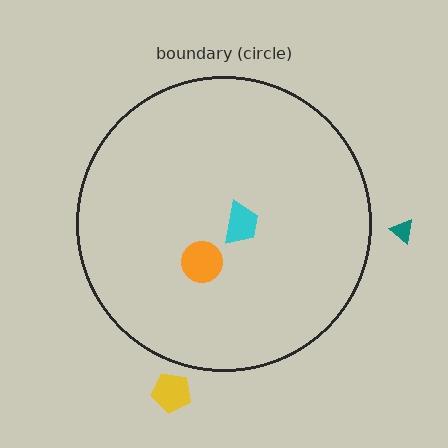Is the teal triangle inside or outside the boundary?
Outside.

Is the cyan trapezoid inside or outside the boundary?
Inside.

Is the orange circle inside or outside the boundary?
Inside.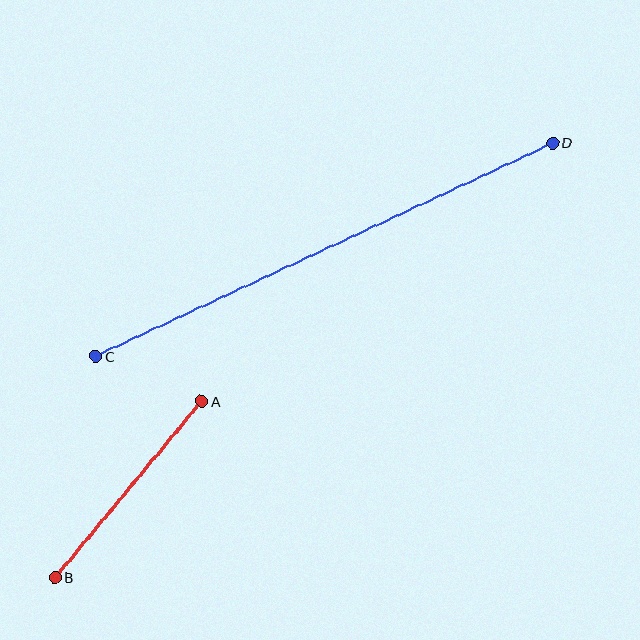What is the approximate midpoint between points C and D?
The midpoint is at approximately (324, 250) pixels.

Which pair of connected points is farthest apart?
Points C and D are farthest apart.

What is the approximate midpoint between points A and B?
The midpoint is at approximately (129, 489) pixels.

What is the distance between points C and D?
The distance is approximately 504 pixels.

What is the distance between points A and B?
The distance is approximately 229 pixels.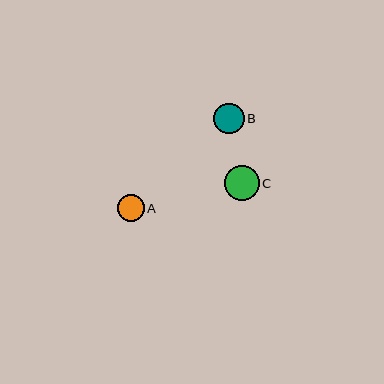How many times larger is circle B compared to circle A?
Circle B is approximately 1.1 times the size of circle A.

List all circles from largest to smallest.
From largest to smallest: C, B, A.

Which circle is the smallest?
Circle A is the smallest with a size of approximately 27 pixels.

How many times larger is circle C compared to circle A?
Circle C is approximately 1.3 times the size of circle A.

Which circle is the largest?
Circle C is the largest with a size of approximately 35 pixels.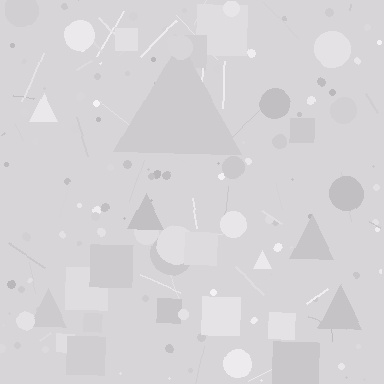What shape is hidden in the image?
A triangle is hidden in the image.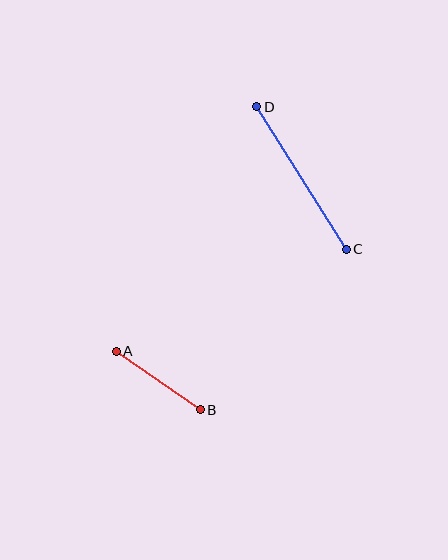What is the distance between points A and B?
The distance is approximately 102 pixels.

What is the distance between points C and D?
The distance is approximately 168 pixels.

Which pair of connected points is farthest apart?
Points C and D are farthest apart.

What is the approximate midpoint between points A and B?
The midpoint is at approximately (158, 381) pixels.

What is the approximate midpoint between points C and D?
The midpoint is at approximately (302, 178) pixels.